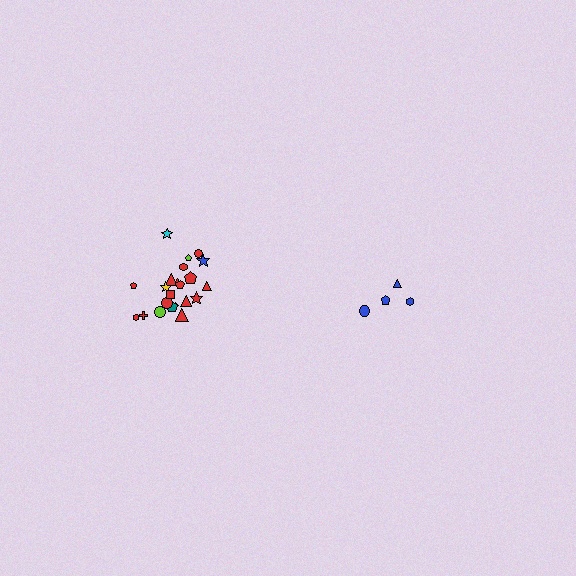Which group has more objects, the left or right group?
The left group.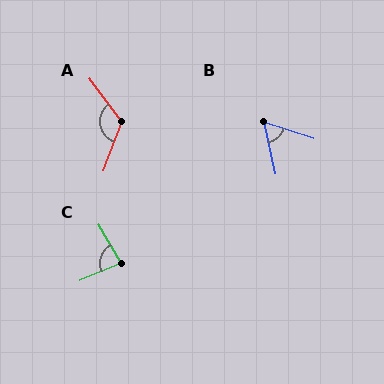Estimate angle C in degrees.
Approximately 84 degrees.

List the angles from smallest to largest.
B (60°), C (84°), A (123°).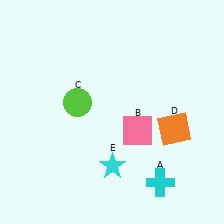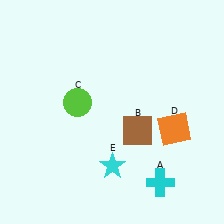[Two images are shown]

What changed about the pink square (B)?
In Image 1, B is pink. In Image 2, it changed to brown.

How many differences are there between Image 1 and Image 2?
There is 1 difference between the two images.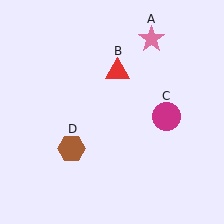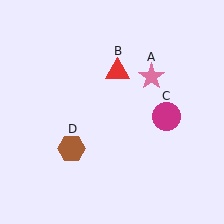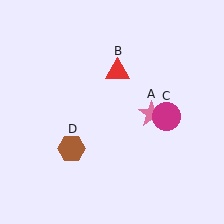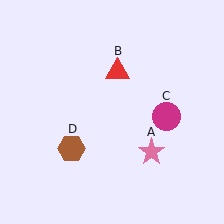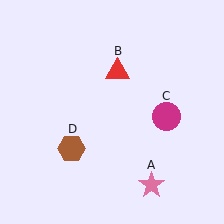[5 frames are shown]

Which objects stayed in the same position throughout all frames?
Red triangle (object B) and magenta circle (object C) and brown hexagon (object D) remained stationary.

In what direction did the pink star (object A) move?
The pink star (object A) moved down.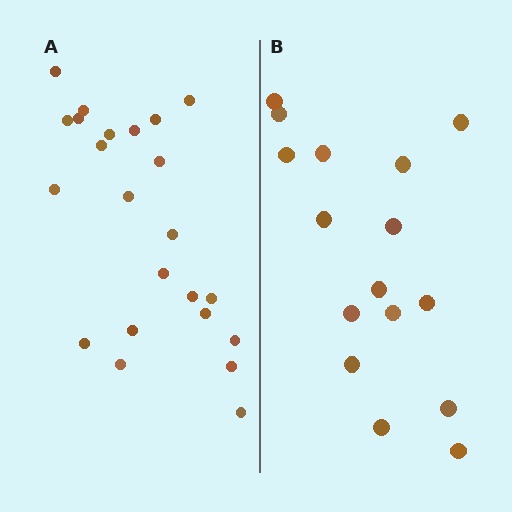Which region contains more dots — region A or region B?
Region A (the left region) has more dots.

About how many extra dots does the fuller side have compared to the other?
Region A has roughly 8 or so more dots than region B.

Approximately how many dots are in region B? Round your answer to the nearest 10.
About 20 dots. (The exact count is 16, which rounds to 20.)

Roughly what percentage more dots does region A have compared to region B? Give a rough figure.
About 45% more.